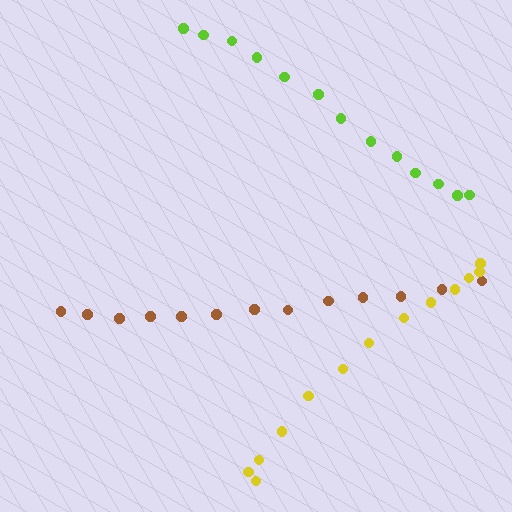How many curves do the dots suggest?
There are 3 distinct paths.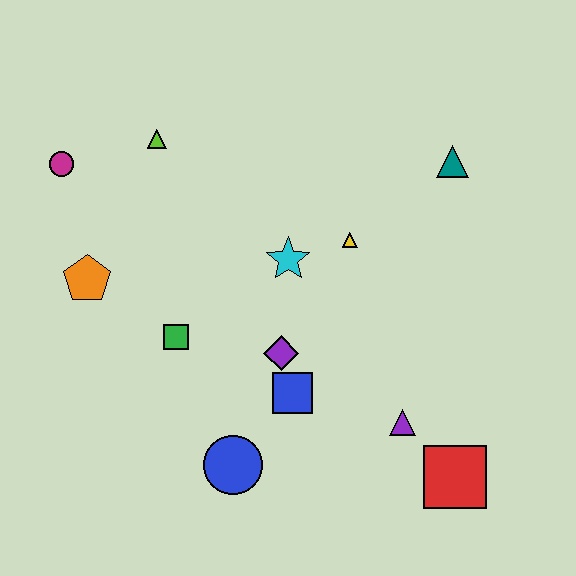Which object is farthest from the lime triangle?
The red square is farthest from the lime triangle.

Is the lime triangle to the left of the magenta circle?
No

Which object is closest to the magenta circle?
The lime triangle is closest to the magenta circle.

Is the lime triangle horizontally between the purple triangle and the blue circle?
No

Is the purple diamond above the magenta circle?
No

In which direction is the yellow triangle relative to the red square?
The yellow triangle is above the red square.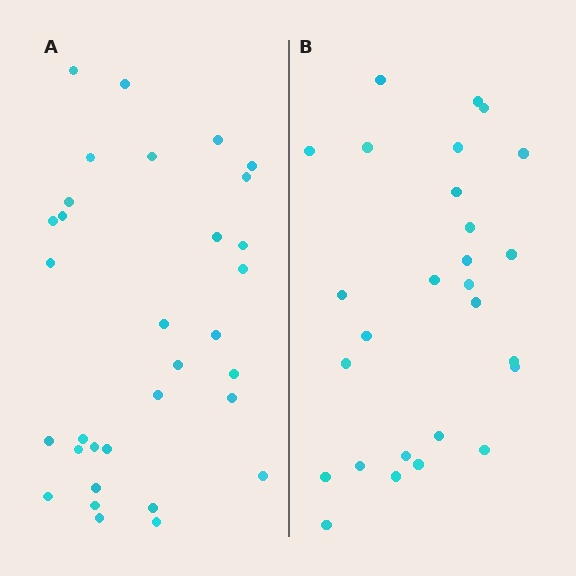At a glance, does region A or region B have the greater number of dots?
Region A (the left region) has more dots.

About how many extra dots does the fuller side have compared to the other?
Region A has about 5 more dots than region B.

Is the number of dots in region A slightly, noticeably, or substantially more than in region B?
Region A has only slightly more — the two regions are fairly close. The ratio is roughly 1.2 to 1.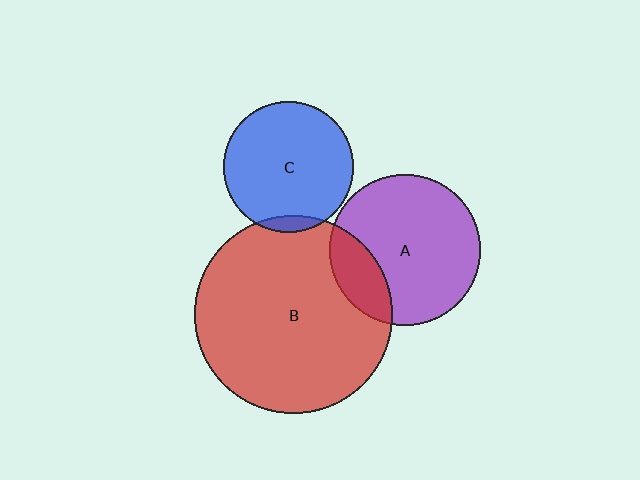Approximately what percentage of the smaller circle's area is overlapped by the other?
Approximately 5%.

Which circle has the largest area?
Circle B (red).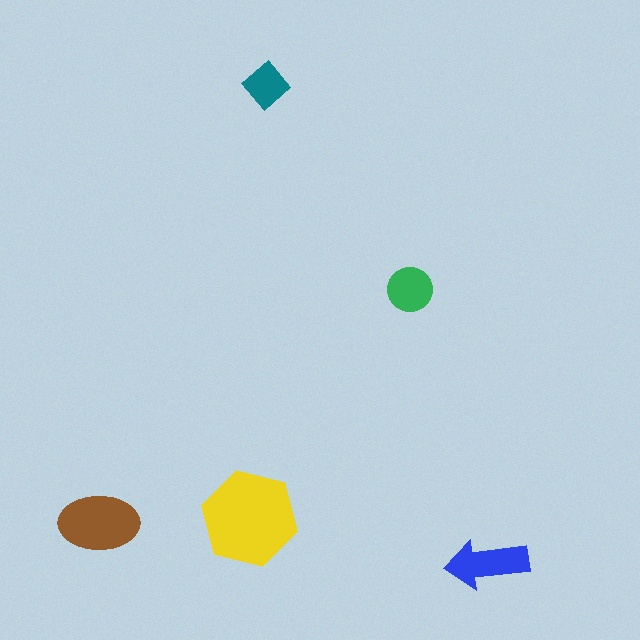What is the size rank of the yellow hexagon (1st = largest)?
1st.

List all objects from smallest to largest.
The teal diamond, the green circle, the blue arrow, the brown ellipse, the yellow hexagon.